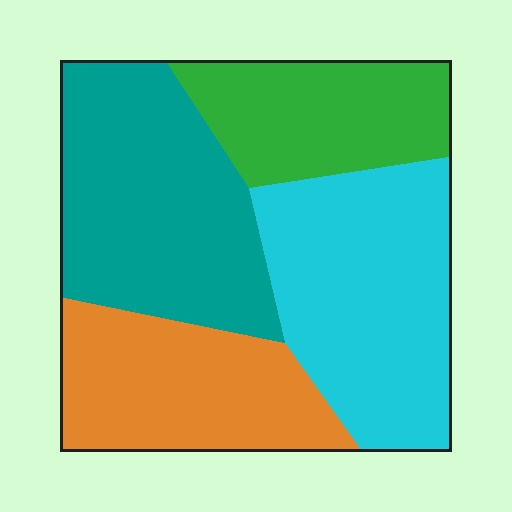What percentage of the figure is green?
Green takes up about one fifth (1/5) of the figure.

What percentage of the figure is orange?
Orange takes up less than a quarter of the figure.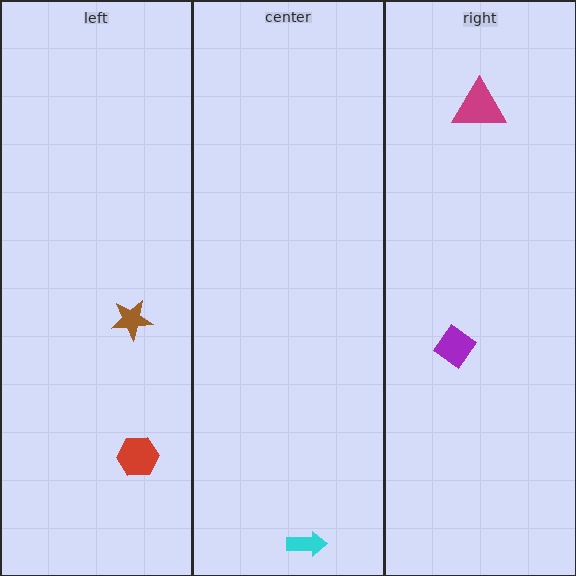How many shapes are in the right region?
2.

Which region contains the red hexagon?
The left region.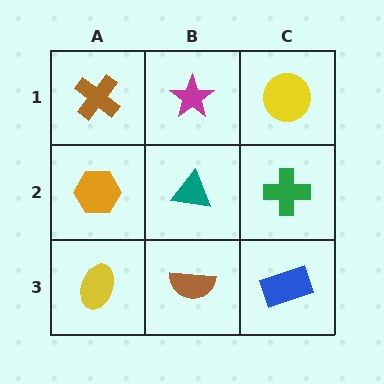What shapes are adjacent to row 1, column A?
An orange hexagon (row 2, column A), a magenta star (row 1, column B).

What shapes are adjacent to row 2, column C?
A yellow circle (row 1, column C), a blue rectangle (row 3, column C), a teal triangle (row 2, column B).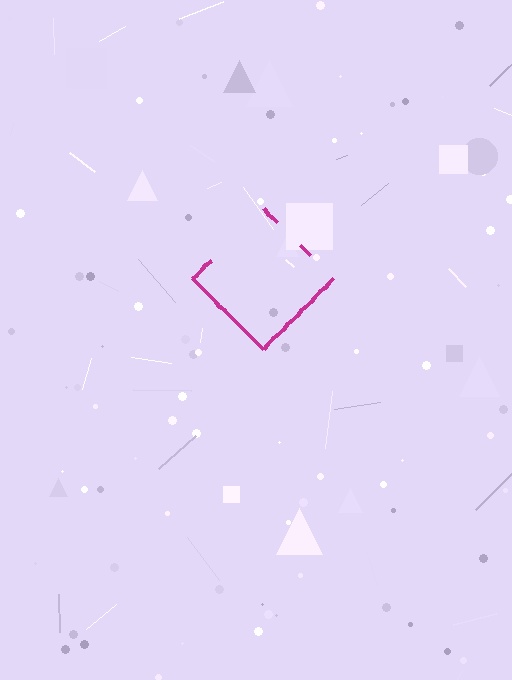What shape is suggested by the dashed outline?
The dashed outline suggests a diamond.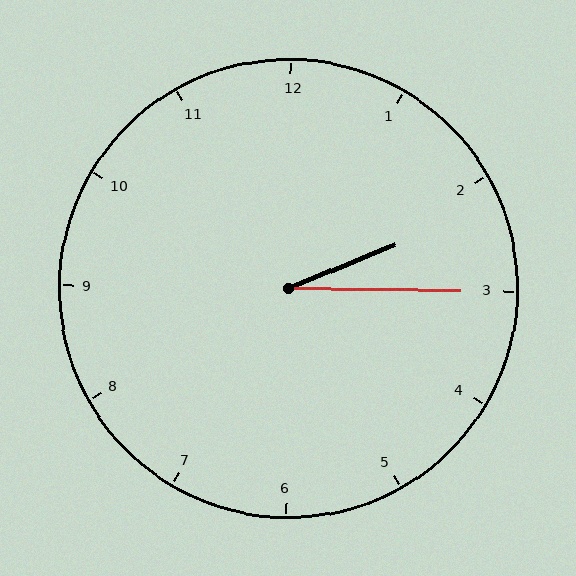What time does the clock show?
2:15.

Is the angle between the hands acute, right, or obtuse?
It is acute.